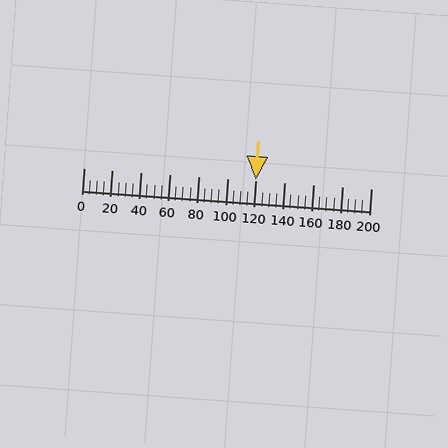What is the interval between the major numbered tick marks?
The major tick marks are spaced 20 units apart.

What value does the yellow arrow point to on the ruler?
The yellow arrow points to approximately 120.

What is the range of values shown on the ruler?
The ruler shows values from 0 to 200.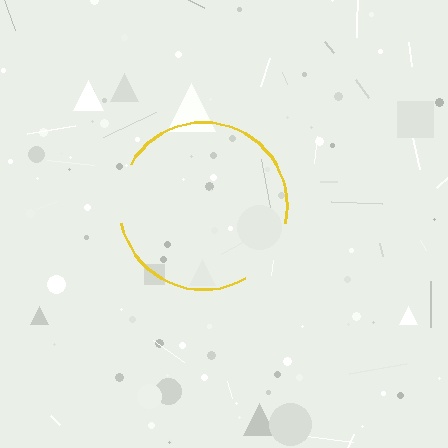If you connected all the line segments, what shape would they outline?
They would outline a circle.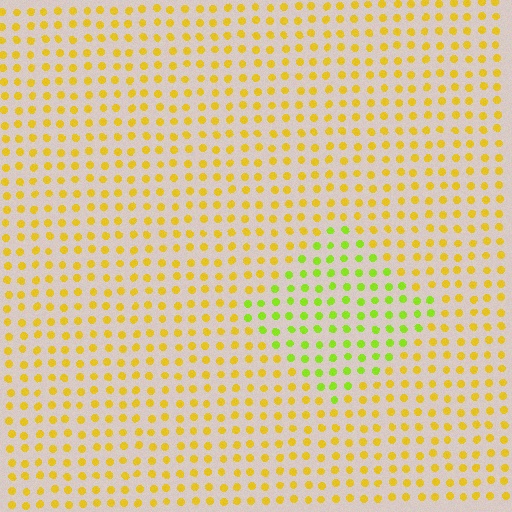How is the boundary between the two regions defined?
The boundary is defined purely by a slight shift in hue (about 39 degrees). Spacing, size, and orientation are identical on both sides.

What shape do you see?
I see a diamond.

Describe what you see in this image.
The image is filled with small yellow elements in a uniform arrangement. A diamond-shaped region is visible where the elements are tinted to a slightly different hue, forming a subtle color boundary.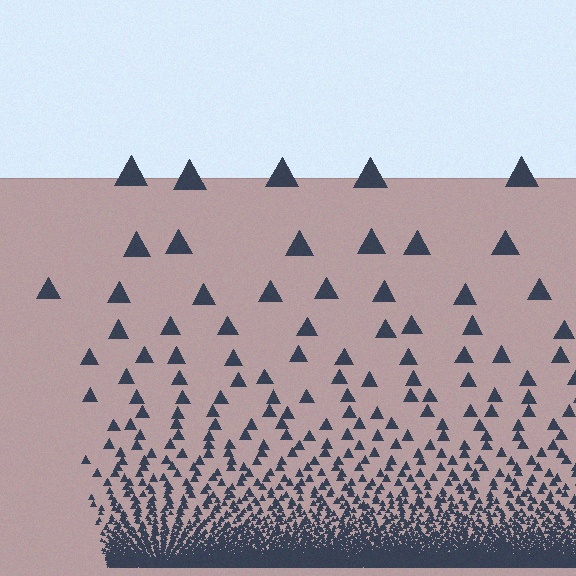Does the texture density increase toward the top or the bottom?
Density increases toward the bottom.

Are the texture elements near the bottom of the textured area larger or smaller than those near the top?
Smaller. The gradient is inverted — elements near the bottom are smaller and denser.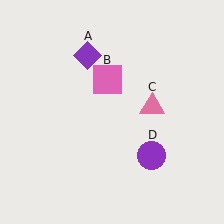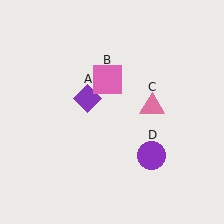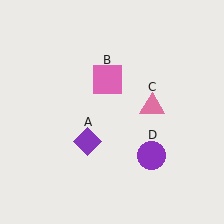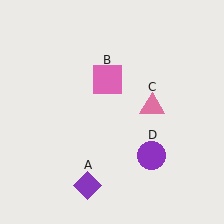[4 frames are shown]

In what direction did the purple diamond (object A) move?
The purple diamond (object A) moved down.